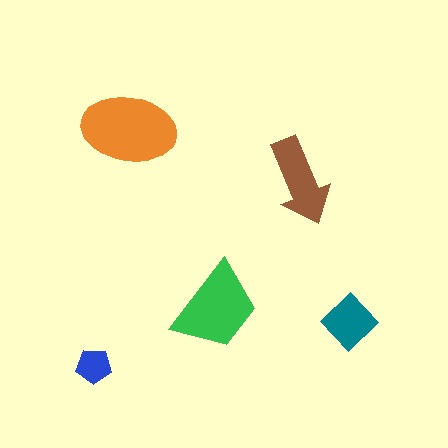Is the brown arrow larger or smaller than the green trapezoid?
Smaller.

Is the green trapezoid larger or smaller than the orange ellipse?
Smaller.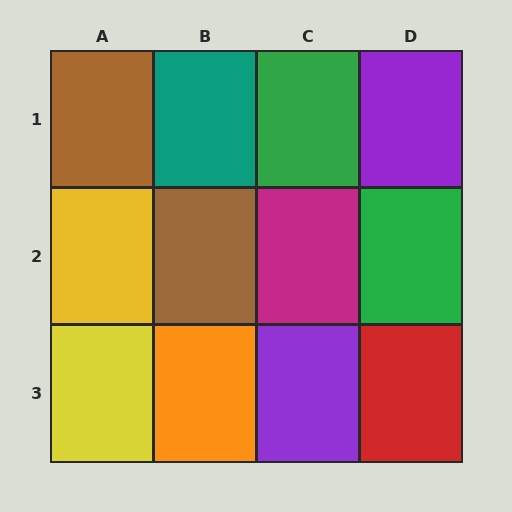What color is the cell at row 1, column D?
Purple.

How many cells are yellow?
2 cells are yellow.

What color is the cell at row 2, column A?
Yellow.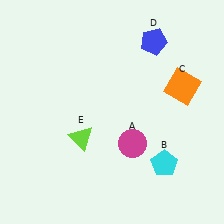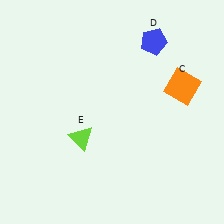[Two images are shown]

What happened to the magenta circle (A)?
The magenta circle (A) was removed in Image 2. It was in the bottom-right area of Image 1.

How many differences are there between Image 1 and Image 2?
There are 2 differences between the two images.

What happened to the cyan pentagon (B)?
The cyan pentagon (B) was removed in Image 2. It was in the bottom-right area of Image 1.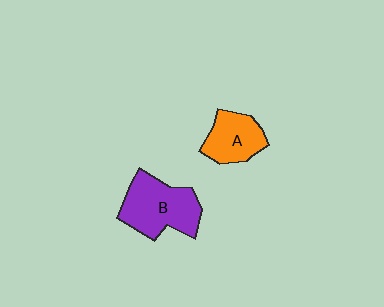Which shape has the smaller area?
Shape A (orange).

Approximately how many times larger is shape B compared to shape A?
Approximately 1.5 times.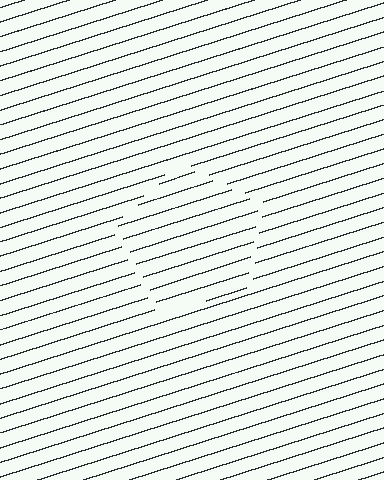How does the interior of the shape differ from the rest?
The interior of the shape contains the same grating, shifted by half a period — the contour is defined by the phase discontinuity where line-ends from the inner and outer gratings abut.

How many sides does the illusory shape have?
5 sides — the line-ends trace a pentagon.